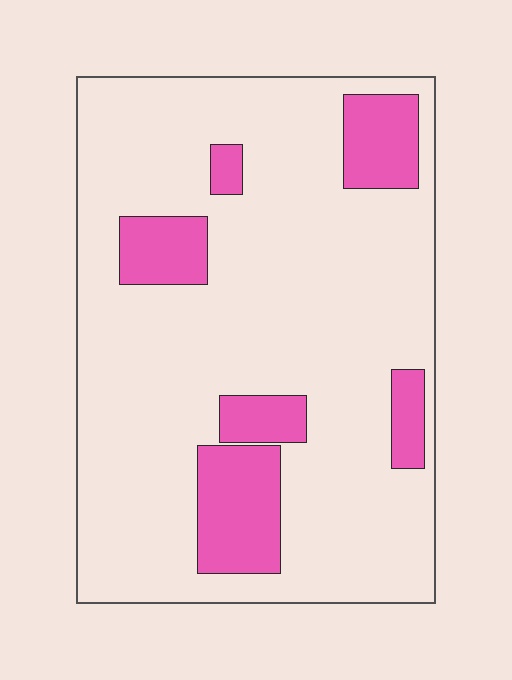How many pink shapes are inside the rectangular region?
6.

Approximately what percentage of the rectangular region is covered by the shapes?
Approximately 20%.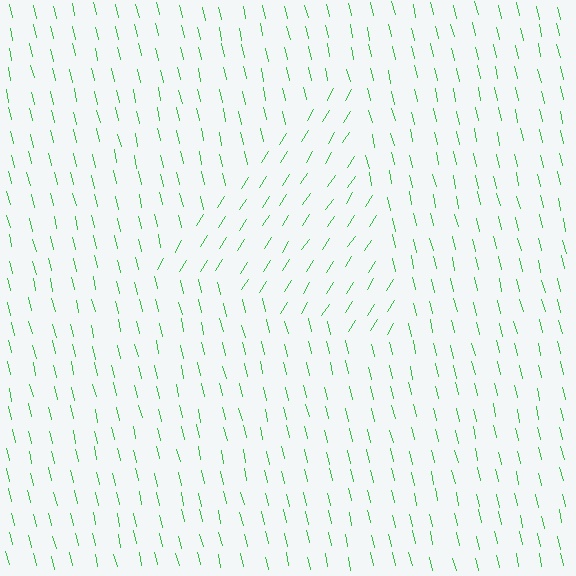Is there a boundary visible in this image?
Yes, there is a texture boundary formed by a change in line orientation.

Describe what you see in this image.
The image is filled with small green line segments. A triangle region in the image has lines oriented differently from the surrounding lines, creating a visible texture boundary.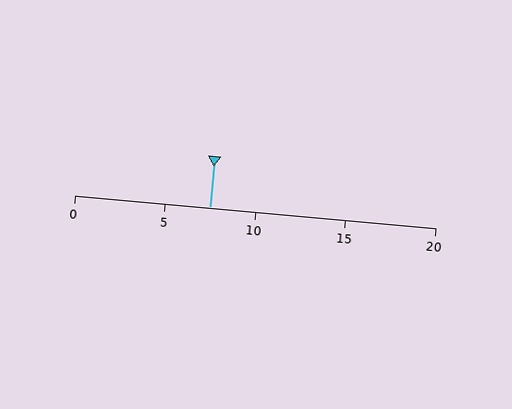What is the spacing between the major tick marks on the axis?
The major ticks are spaced 5 apart.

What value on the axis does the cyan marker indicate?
The marker indicates approximately 7.5.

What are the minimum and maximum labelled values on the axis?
The axis runs from 0 to 20.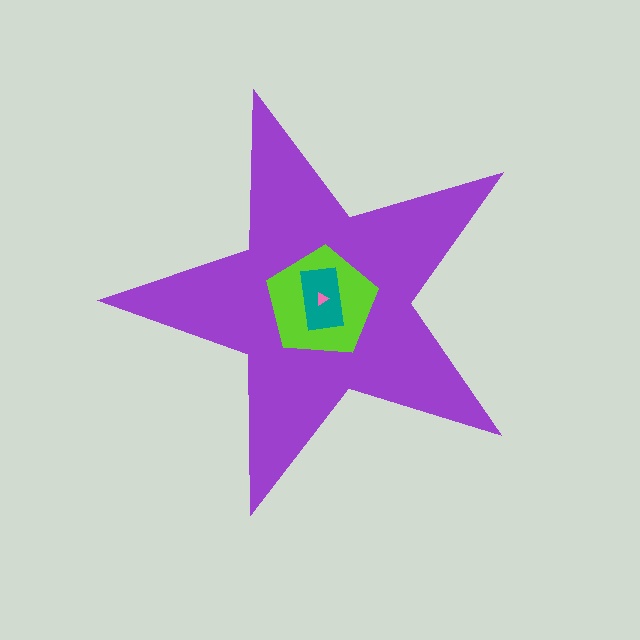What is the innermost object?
The pink triangle.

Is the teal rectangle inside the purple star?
Yes.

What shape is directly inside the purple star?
The lime pentagon.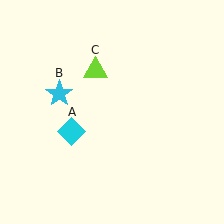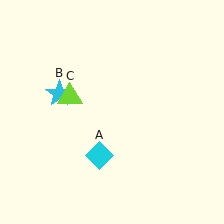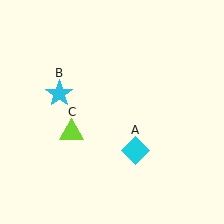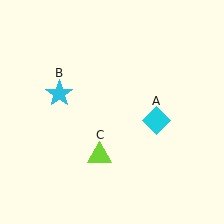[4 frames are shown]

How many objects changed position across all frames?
2 objects changed position: cyan diamond (object A), lime triangle (object C).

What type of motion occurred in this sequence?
The cyan diamond (object A), lime triangle (object C) rotated counterclockwise around the center of the scene.